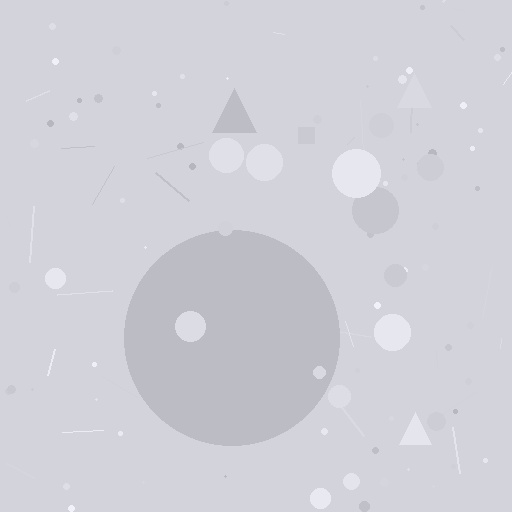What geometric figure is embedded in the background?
A circle is embedded in the background.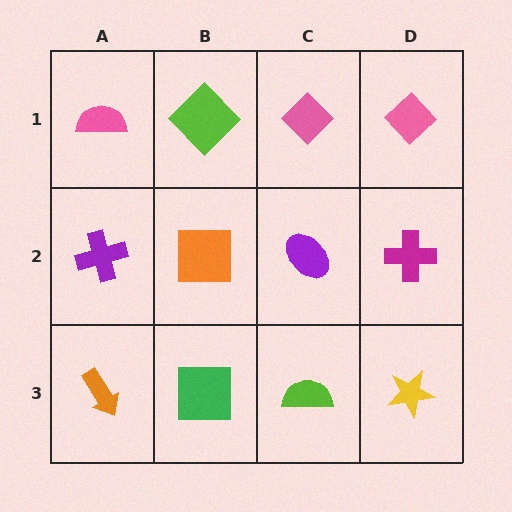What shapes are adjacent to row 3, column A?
A purple cross (row 2, column A), a green square (row 3, column B).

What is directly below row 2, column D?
A yellow star.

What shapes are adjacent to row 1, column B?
An orange square (row 2, column B), a pink semicircle (row 1, column A), a pink diamond (row 1, column C).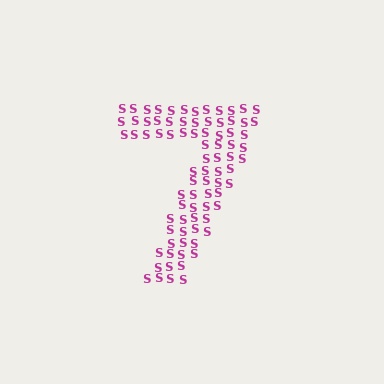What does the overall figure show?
The overall figure shows the digit 7.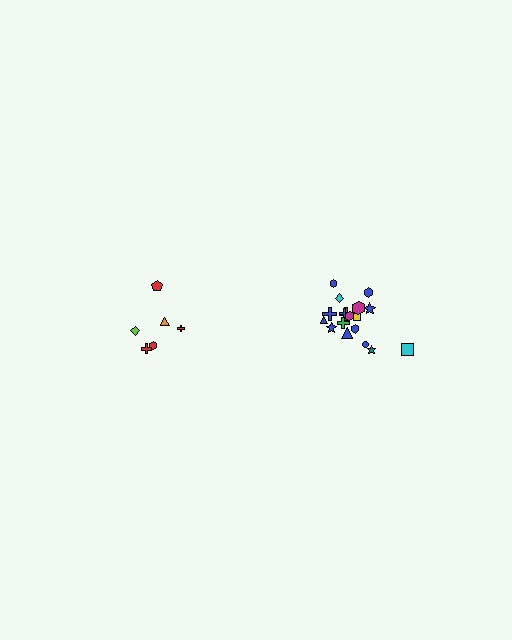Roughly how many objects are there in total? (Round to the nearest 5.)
Roughly 25 objects in total.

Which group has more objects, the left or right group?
The right group.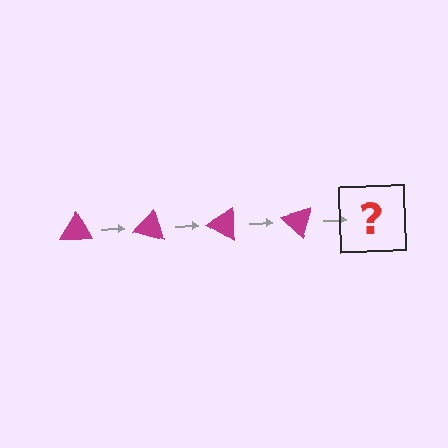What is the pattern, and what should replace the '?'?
The pattern is that the triangle rotates 15 degrees each step. The '?' should be a magenta triangle rotated 60 degrees.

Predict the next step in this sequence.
The next step is a magenta triangle rotated 60 degrees.